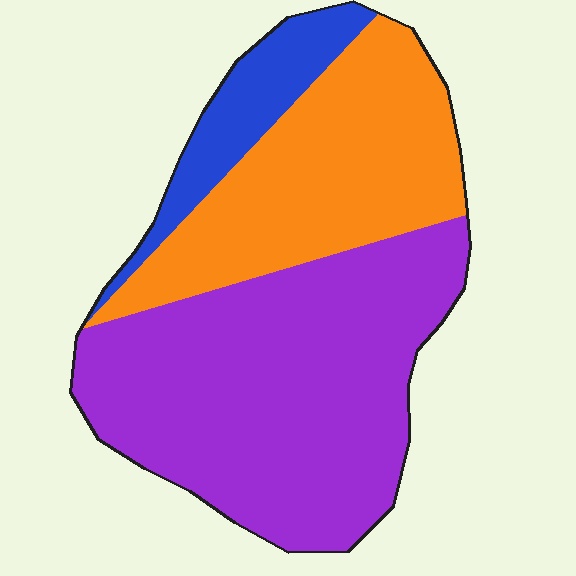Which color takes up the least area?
Blue, at roughly 10%.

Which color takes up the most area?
Purple, at roughly 55%.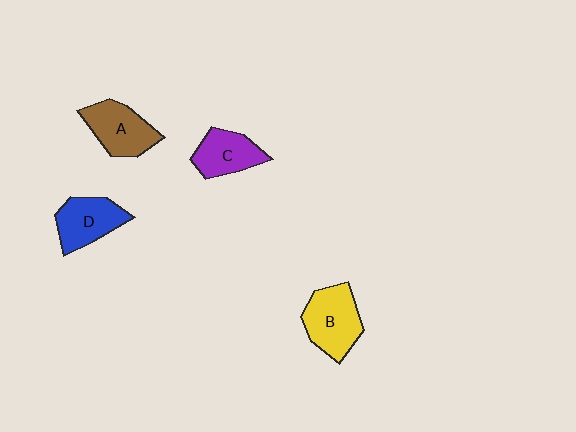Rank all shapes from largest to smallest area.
From largest to smallest: B (yellow), A (brown), D (blue), C (purple).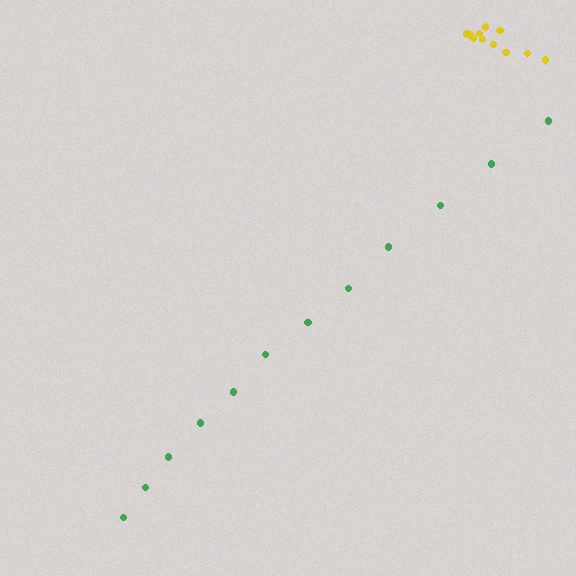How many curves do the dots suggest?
There are 2 distinct paths.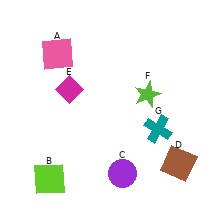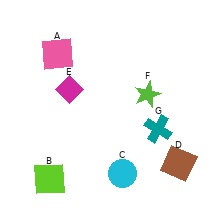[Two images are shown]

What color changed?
The circle (C) changed from purple in Image 1 to cyan in Image 2.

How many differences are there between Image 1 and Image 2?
There is 1 difference between the two images.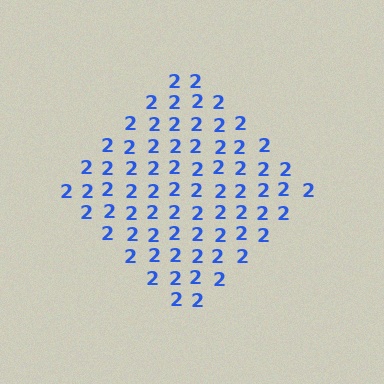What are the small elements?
The small elements are digit 2's.